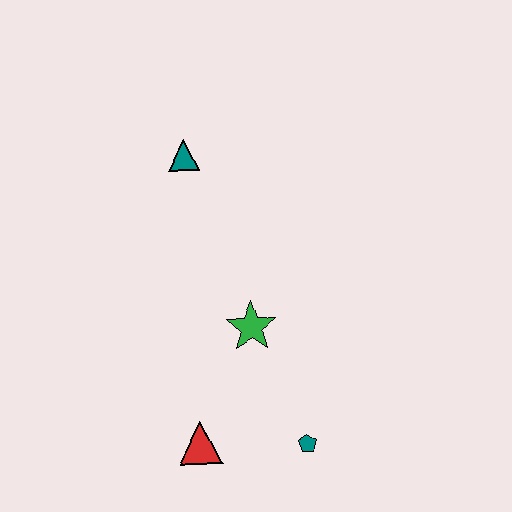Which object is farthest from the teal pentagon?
The teal triangle is farthest from the teal pentagon.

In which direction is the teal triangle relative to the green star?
The teal triangle is above the green star.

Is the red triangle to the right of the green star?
No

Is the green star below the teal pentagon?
No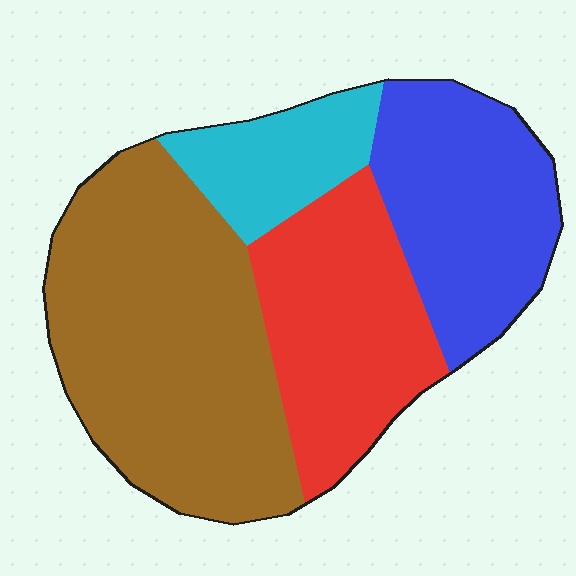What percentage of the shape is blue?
Blue covers 23% of the shape.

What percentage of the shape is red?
Red covers about 25% of the shape.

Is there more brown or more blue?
Brown.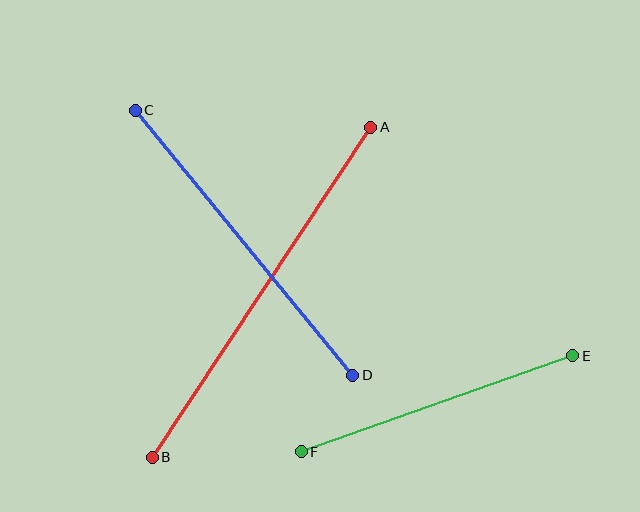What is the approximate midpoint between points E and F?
The midpoint is at approximately (437, 404) pixels.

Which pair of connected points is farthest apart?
Points A and B are farthest apart.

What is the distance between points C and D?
The distance is approximately 343 pixels.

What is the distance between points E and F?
The distance is approximately 288 pixels.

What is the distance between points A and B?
The distance is approximately 396 pixels.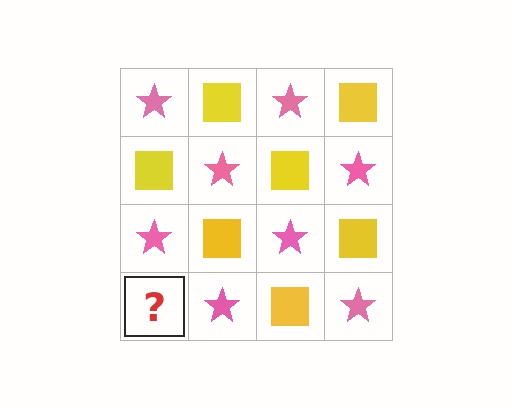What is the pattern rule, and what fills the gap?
The rule is that it alternates pink star and yellow square in a checkerboard pattern. The gap should be filled with a yellow square.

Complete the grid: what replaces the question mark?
The question mark should be replaced with a yellow square.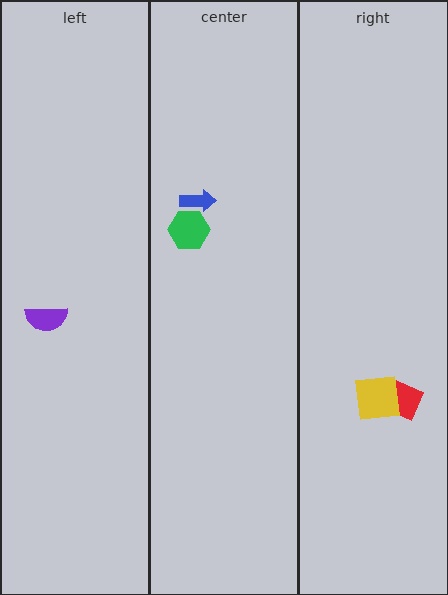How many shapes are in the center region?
2.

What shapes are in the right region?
The red diamond, the yellow square.